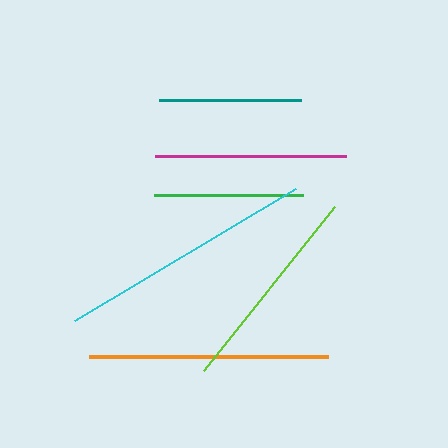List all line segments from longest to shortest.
From longest to shortest: cyan, orange, lime, magenta, green, teal.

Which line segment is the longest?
The cyan line is the longest at approximately 258 pixels.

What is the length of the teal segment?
The teal segment is approximately 141 pixels long.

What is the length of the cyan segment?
The cyan segment is approximately 258 pixels long.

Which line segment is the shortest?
The teal line is the shortest at approximately 141 pixels.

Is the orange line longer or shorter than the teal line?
The orange line is longer than the teal line.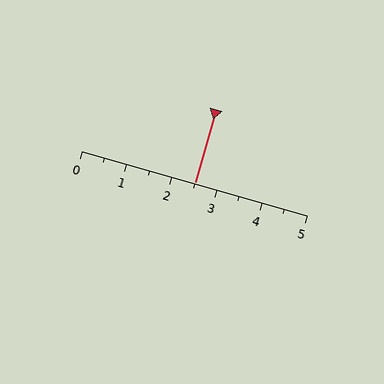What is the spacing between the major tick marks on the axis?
The major ticks are spaced 1 apart.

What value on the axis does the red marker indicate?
The marker indicates approximately 2.5.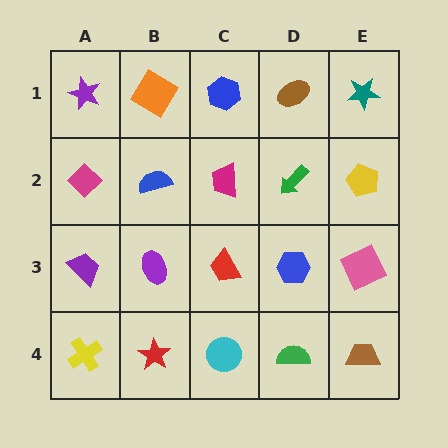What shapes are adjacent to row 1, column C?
A magenta trapezoid (row 2, column C), an orange diamond (row 1, column B), a brown ellipse (row 1, column D).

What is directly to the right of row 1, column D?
A teal star.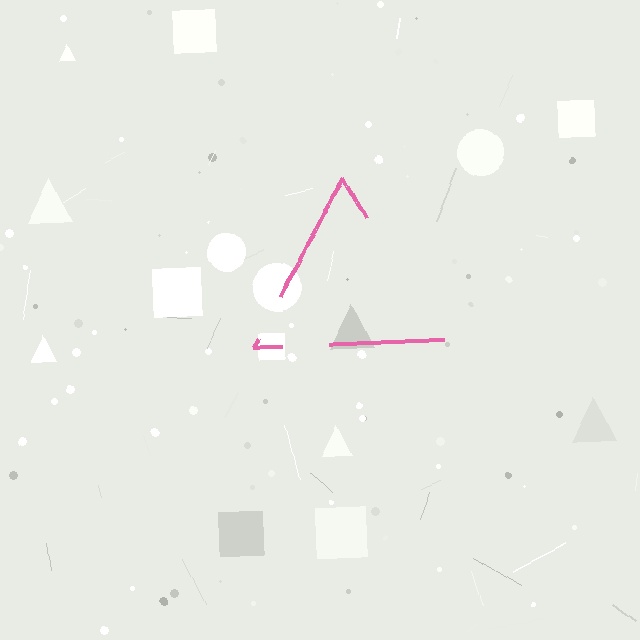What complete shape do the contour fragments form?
The contour fragments form a triangle.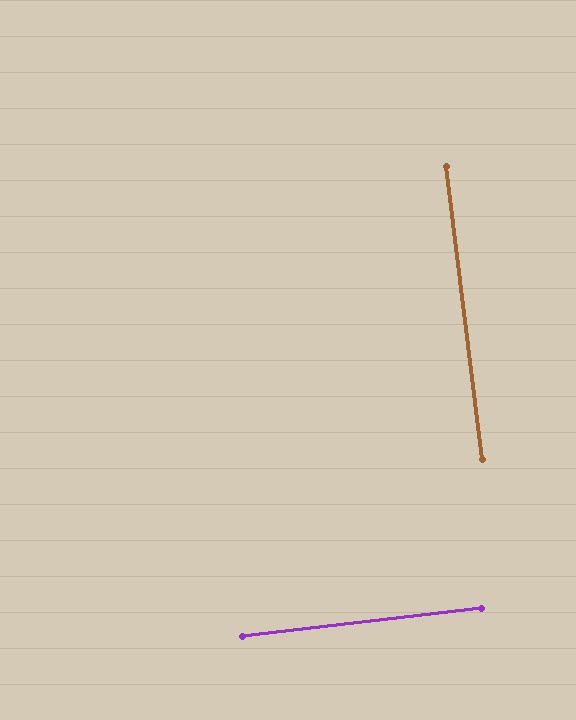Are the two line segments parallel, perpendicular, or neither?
Perpendicular — they meet at approximately 90°.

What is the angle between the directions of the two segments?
Approximately 90 degrees.